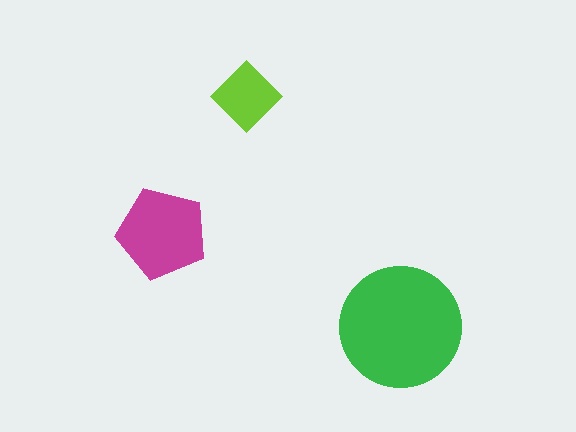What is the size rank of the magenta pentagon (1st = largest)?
2nd.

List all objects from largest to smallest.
The green circle, the magenta pentagon, the lime diamond.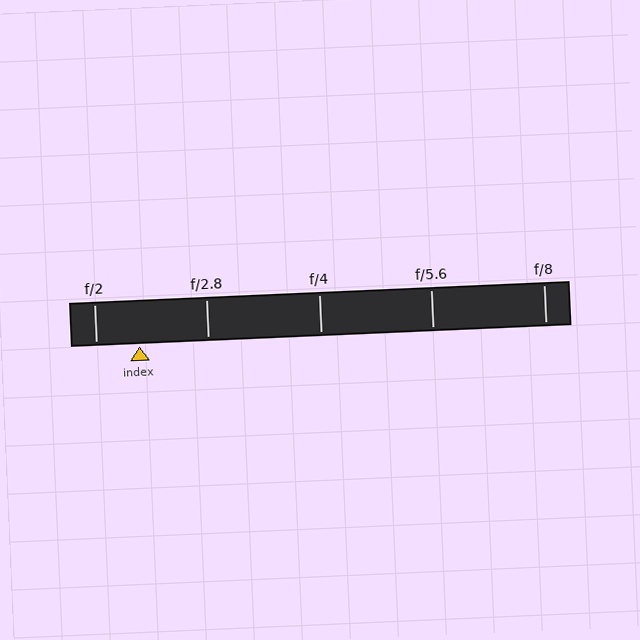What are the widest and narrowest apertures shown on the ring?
The widest aperture shown is f/2 and the narrowest is f/8.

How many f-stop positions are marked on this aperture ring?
There are 5 f-stop positions marked.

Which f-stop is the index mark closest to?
The index mark is closest to f/2.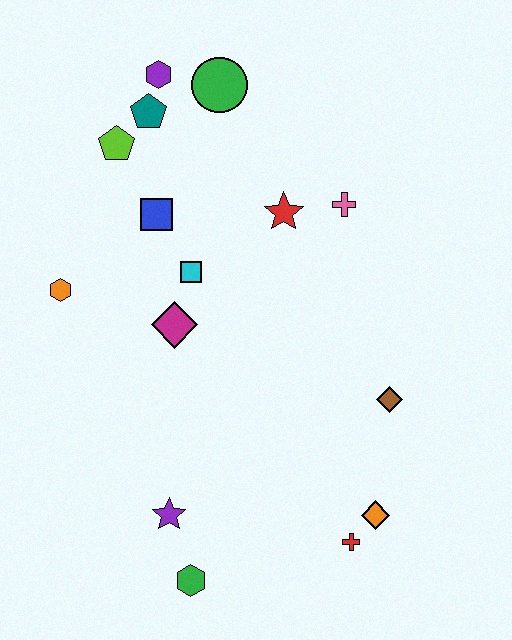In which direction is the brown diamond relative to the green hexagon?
The brown diamond is to the right of the green hexagon.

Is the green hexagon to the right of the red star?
No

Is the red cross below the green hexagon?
No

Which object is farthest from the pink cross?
The green hexagon is farthest from the pink cross.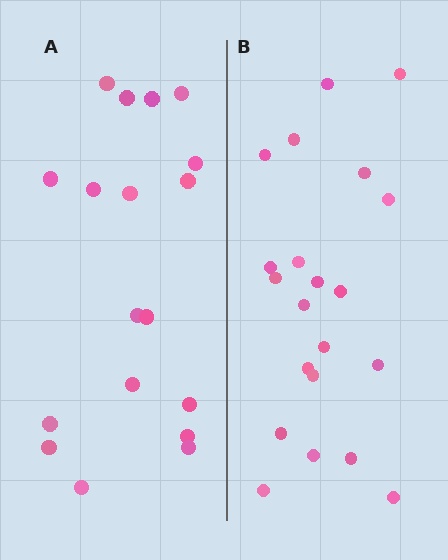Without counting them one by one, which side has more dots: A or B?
Region B (the right region) has more dots.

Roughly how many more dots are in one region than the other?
Region B has just a few more — roughly 2 or 3 more dots than region A.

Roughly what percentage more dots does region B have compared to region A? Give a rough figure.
About 15% more.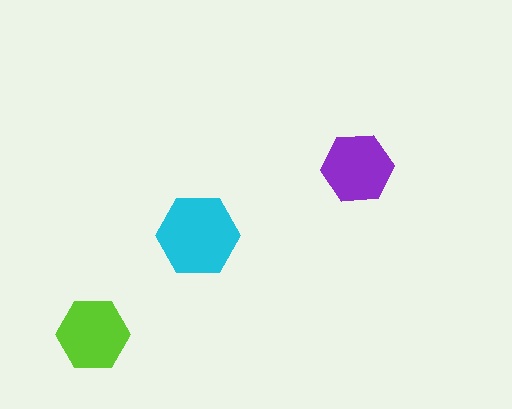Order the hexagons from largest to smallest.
the cyan one, the lime one, the purple one.